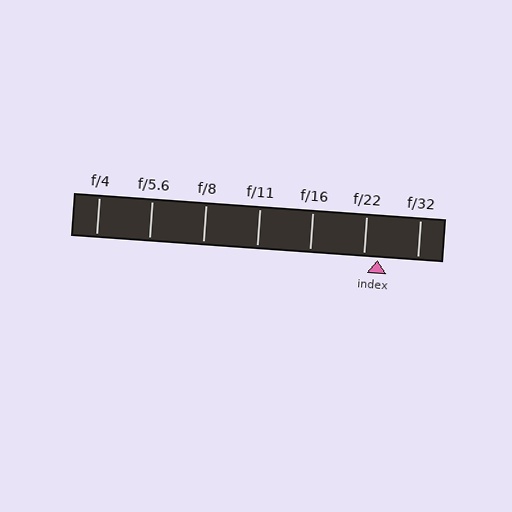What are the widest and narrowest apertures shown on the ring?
The widest aperture shown is f/4 and the narrowest is f/32.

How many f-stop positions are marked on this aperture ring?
There are 7 f-stop positions marked.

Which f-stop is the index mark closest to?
The index mark is closest to f/22.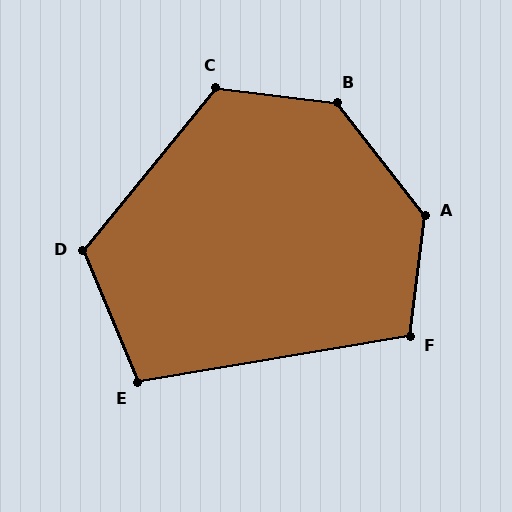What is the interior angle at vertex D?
Approximately 118 degrees (obtuse).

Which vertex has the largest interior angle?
A, at approximately 135 degrees.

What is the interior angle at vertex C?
Approximately 122 degrees (obtuse).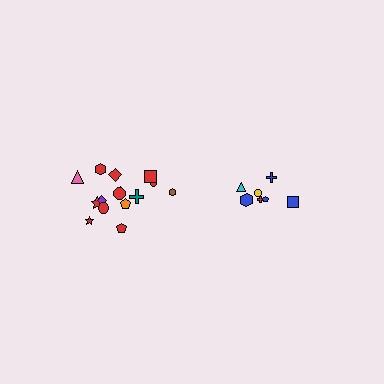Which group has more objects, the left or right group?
The left group.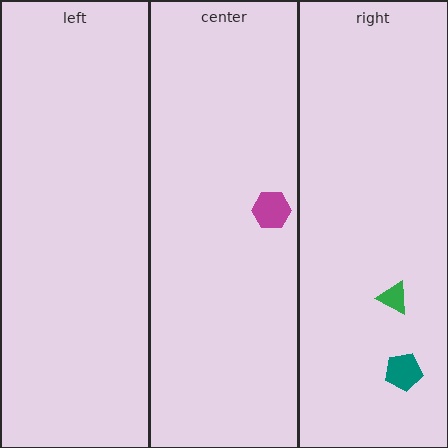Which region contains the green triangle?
The right region.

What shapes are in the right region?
The green triangle, the teal pentagon.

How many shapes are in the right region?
2.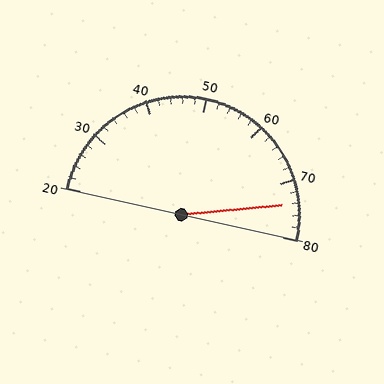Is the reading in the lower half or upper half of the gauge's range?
The reading is in the upper half of the range (20 to 80).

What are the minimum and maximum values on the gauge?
The gauge ranges from 20 to 80.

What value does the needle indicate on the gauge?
The needle indicates approximately 74.